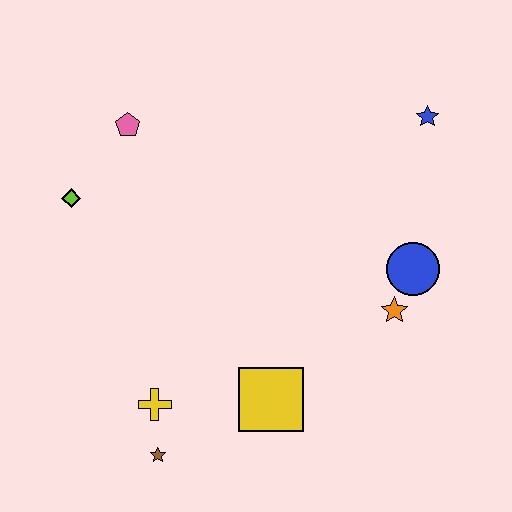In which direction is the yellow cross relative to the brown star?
The yellow cross is above the brown star.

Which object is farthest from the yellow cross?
The blue star is farthest from the yellow cross.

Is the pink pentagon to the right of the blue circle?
No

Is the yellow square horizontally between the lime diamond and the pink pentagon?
No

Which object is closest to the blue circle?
The orange star is closest to the blue circle.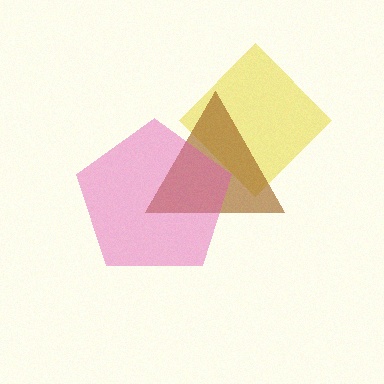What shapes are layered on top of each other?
The layered shapes are: a yellow diamond, a brown triangle, a pink pentagon.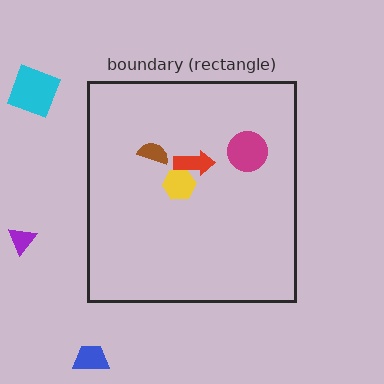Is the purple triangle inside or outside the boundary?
Outside.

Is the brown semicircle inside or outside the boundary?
Inside.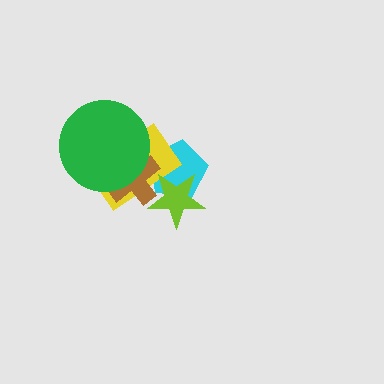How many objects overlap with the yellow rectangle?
4 objects overlap with the yellow rectangle.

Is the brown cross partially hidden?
Yes, it is partially covered by another shape.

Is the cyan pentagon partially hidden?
Yes, it is partially covered by another shape.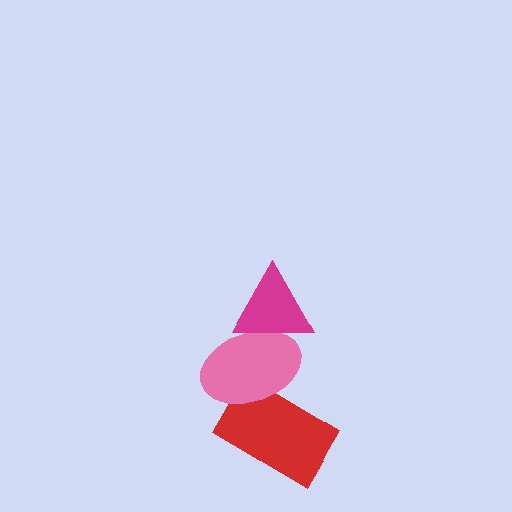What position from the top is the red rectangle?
The red rectangle is 3rd from the top.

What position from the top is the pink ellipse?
The pink ellipse is 2nd from the top.